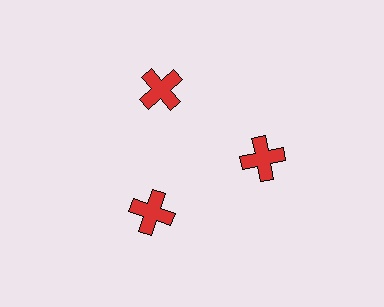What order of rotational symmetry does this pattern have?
This pattern has 3-fold rotational symmetry.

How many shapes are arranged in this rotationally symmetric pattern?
There are 3 shapes, arranged in 3 groups of 1.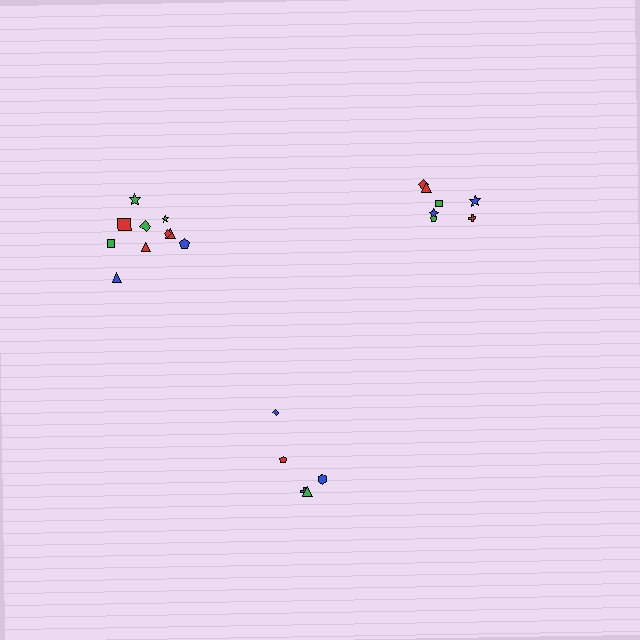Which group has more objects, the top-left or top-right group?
The top-left group.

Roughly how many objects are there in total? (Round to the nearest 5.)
Roughly 20 objects in total.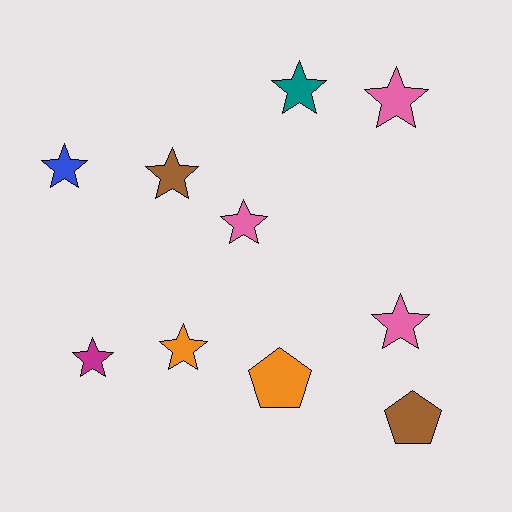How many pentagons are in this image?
There are 2 pentagons.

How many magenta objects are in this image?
There is 1 magenta object.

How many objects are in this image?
There are 10 objects.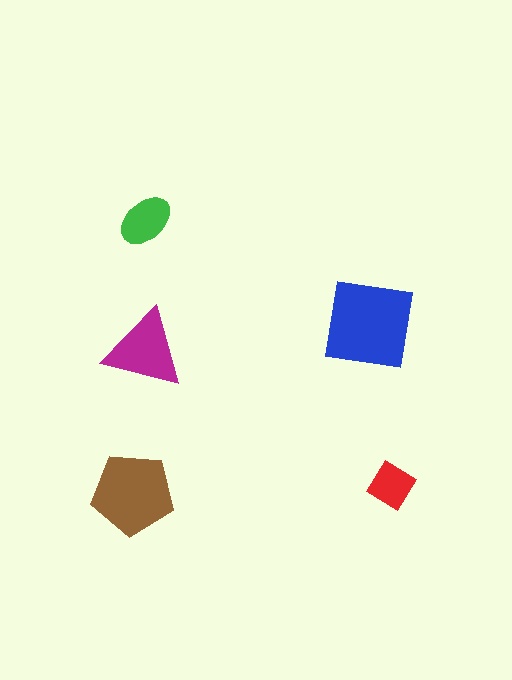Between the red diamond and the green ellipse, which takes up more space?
The green ellipse.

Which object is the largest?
The blue square.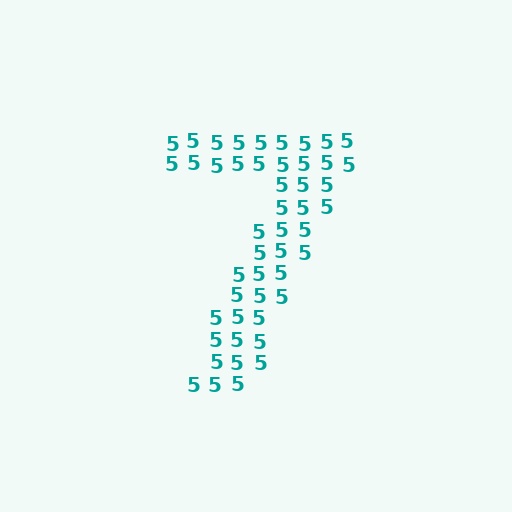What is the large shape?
The large shape is the digit 7.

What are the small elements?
The small elements are digit 5's.